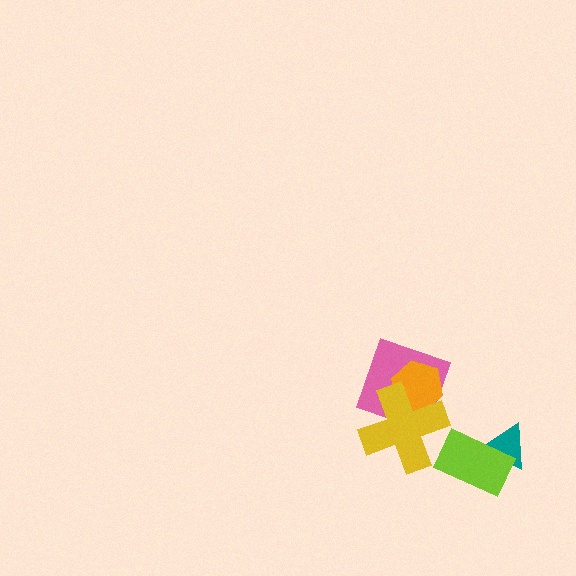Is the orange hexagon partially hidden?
Yes, it is partially covered by another shape.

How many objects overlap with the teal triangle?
1 object overlaps with the teal triangle.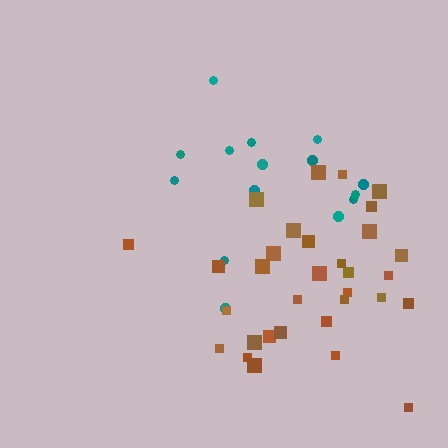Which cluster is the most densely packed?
Brown.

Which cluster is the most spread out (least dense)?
Teal.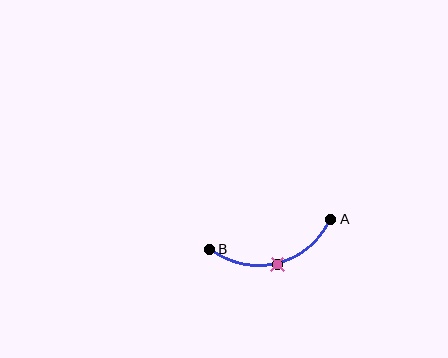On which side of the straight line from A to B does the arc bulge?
The arc bulges below the straight line connecting A and B.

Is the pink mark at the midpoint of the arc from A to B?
Yes. The pink mark lies on the arc at equal arc-length from both A and B — it is the arc midpoint.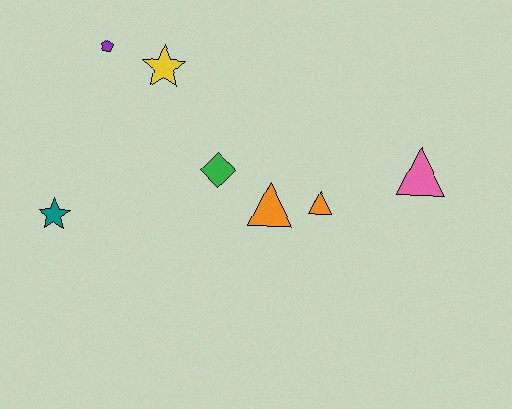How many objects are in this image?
There are 7 objects.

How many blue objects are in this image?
There are no blue objects.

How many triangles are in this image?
There are 3 triangles.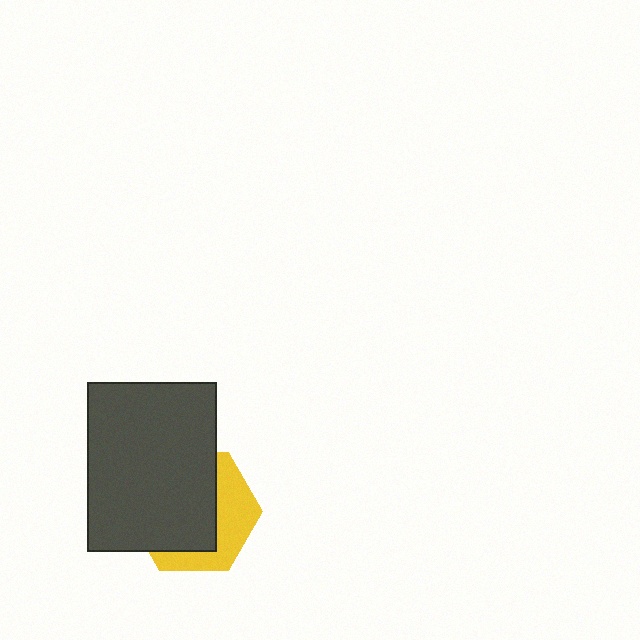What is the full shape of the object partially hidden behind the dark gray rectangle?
The partially hidden object is a yellow hexagon.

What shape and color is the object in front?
The object in front is a dark gray rectangle.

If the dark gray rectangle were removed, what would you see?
You would see the complete yellow hexagon.